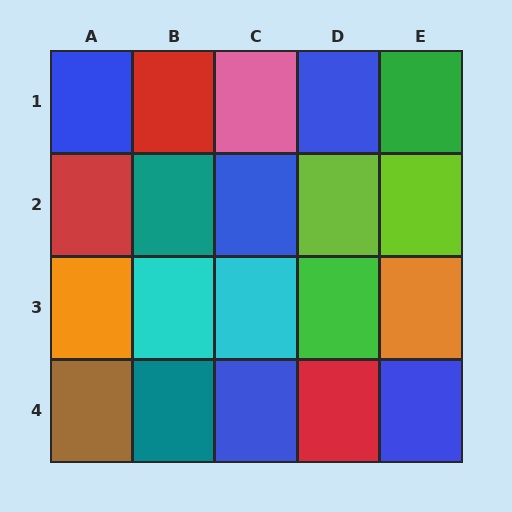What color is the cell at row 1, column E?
Green.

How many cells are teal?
2 cells are teal.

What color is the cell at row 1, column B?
Red.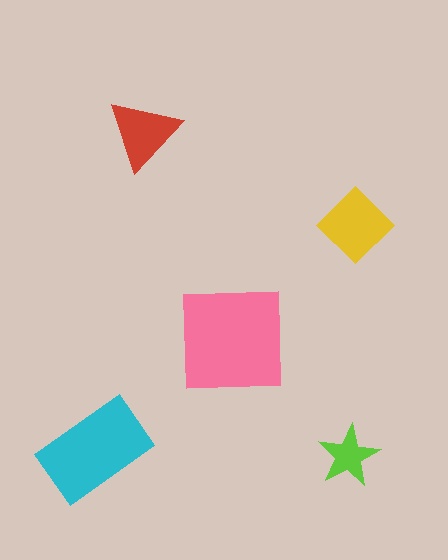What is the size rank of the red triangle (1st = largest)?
4th.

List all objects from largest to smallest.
The pink square, the cyan rectangle, the yellow diamond, the red triangle, the lime star.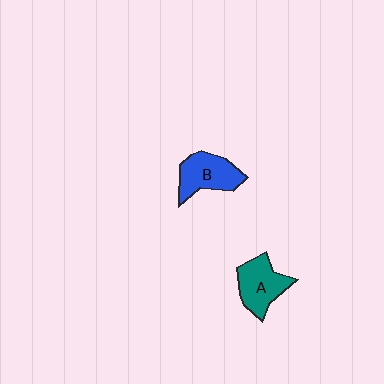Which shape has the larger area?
Shape B (blue).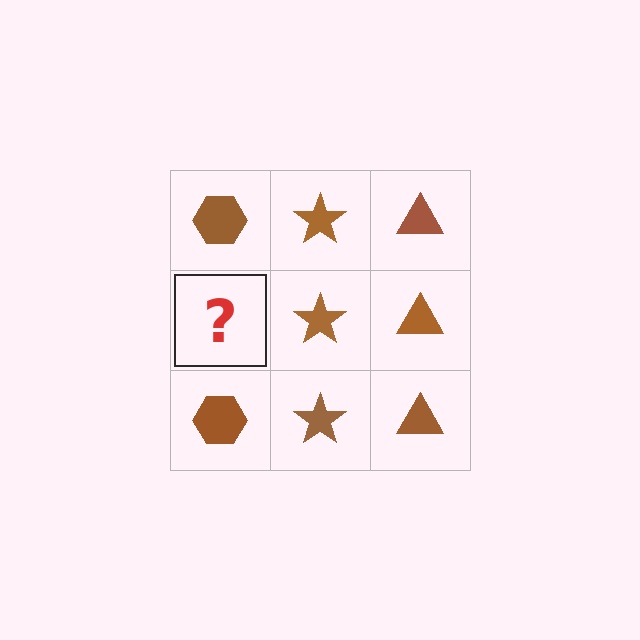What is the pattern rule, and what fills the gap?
The rule is that each column has a consistent shape. The gap should be filled with a brown hexagon.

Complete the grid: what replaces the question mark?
The question mark should be replaced with a brown hexagon.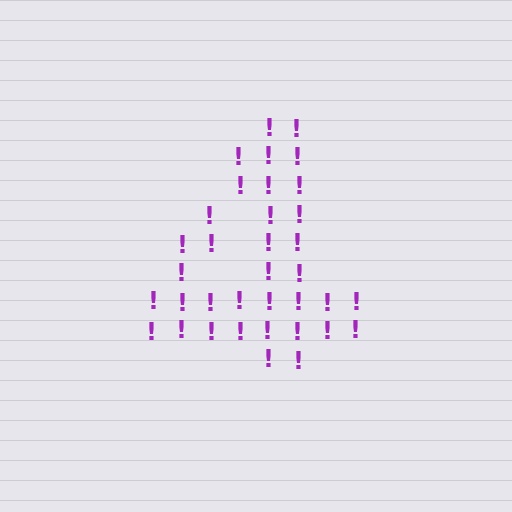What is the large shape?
The large shape is the digit 4.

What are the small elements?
The small elements are exclamation marks.